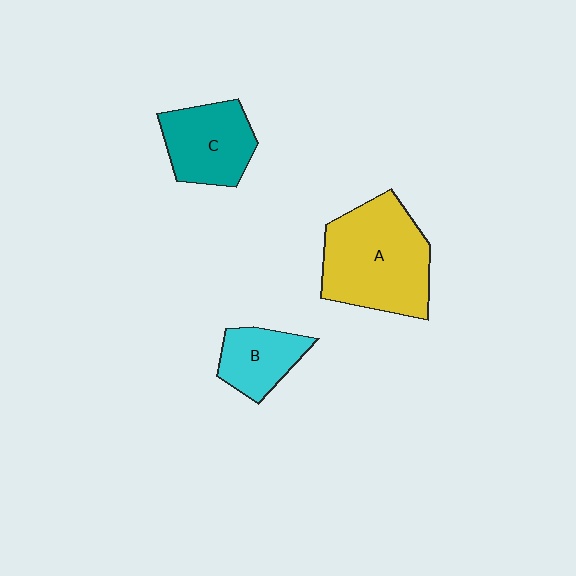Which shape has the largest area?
Shape A (yellow).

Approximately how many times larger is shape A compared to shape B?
Approximately 2.2 times.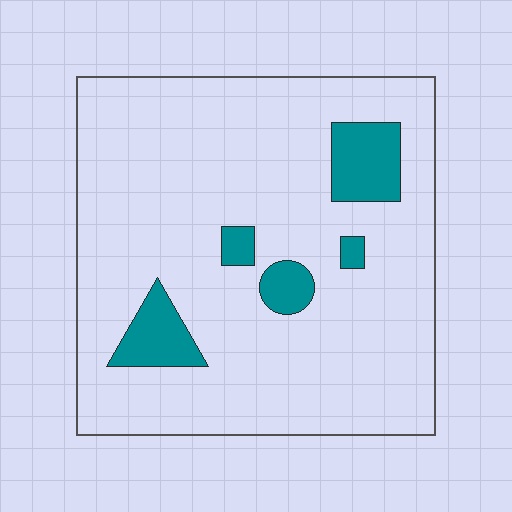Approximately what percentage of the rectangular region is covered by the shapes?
Approximately 10%.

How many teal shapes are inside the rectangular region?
5.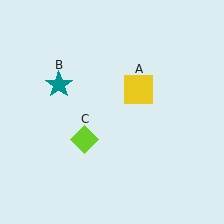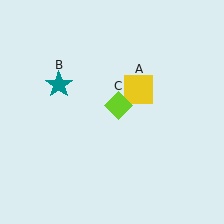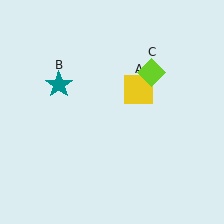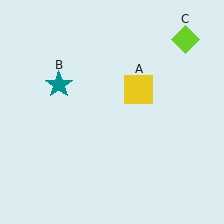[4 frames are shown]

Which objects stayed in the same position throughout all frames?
Yellow square (object A) and teal star (object B) remained stationary.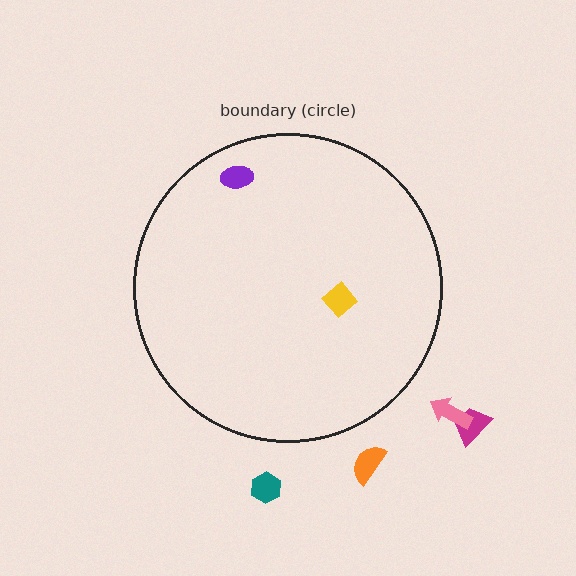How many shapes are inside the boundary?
2 inside, 4 outside.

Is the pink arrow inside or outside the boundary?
Outside.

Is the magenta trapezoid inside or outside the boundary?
Outside.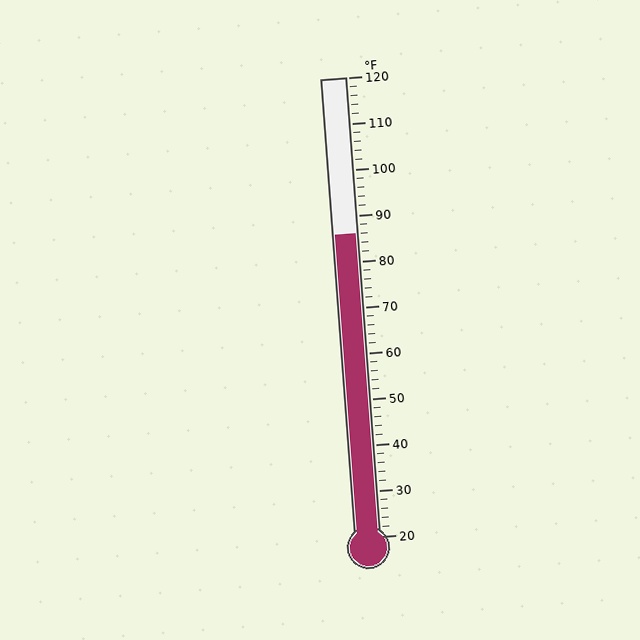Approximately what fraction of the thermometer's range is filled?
The thermometer is filled to approximately 65% of its range.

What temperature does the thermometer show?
The thermometer shows approximately 86°F.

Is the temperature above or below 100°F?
The temperature is below 100°F.